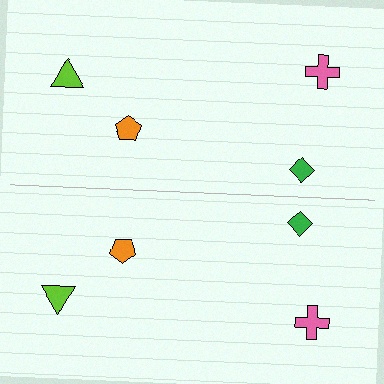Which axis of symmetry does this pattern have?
The pattern has a horizontal axis of symmetry running through the center of the image.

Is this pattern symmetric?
Yes, this pattern has bilateral (reflection) symmetry.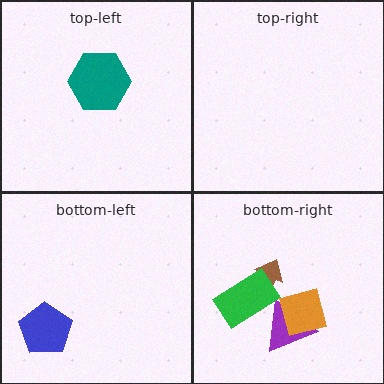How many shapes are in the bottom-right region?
4.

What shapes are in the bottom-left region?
The blue pentagon.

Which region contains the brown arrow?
The bottom-right region.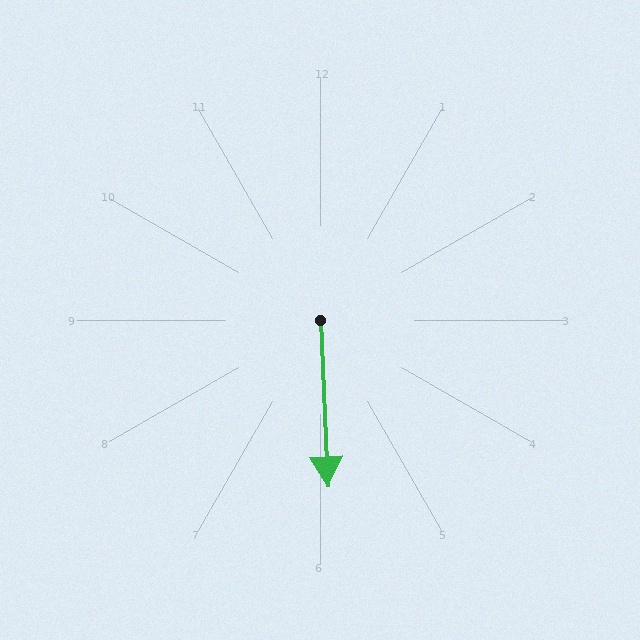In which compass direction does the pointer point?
South.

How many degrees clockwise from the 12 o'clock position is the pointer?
Approximately 178 degrees.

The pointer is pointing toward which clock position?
Roughly 6 o'clock.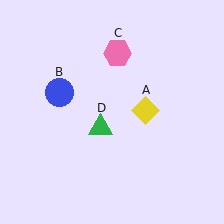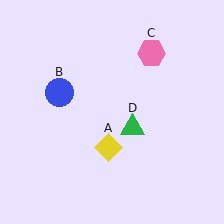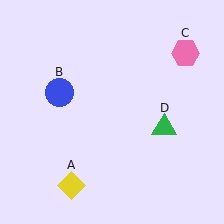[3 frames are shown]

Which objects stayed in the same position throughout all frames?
Blue circle (object B) remained stationary.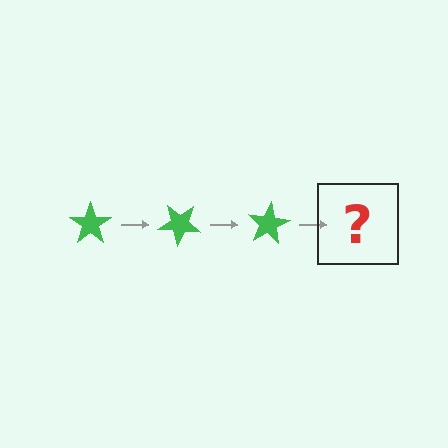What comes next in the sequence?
The next element should be a green star rotated 120 degrees.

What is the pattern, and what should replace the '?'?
The pattern is that the star rotates 40 degrees each step. The '?' should be a green star rotated 120 degrees.